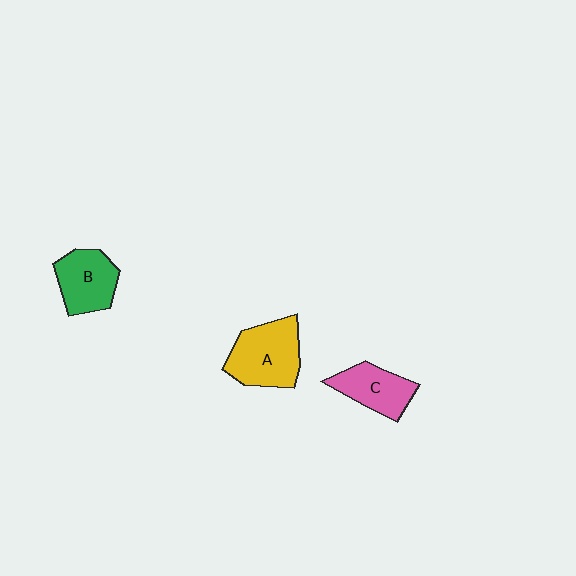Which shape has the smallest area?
Shape C (pink).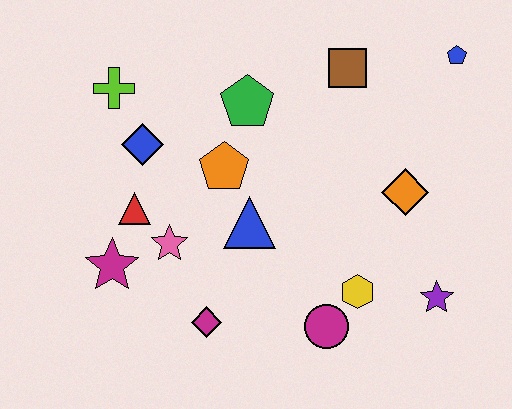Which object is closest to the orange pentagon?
The blue triangle is closest to the orange pentagon.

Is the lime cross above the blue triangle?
Yes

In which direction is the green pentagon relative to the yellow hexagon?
The green pentagon is above the yellow hexagon.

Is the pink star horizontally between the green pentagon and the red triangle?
Yes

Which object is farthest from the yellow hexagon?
The lime cross is farthest from the yellow hexagon.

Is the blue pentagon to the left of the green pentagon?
No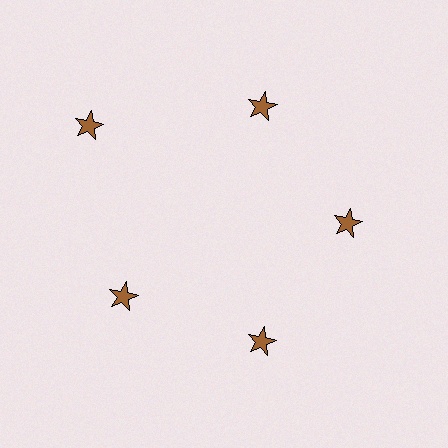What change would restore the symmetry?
The symmetry would be restored by moving it inward, back onto the ring so that all 5 stars sit at equal angles and equal distance from the center.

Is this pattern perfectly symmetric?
No. The 5 brown stars are arranged in a ring, but one element near the 10 o'clock position is pushed outward from the center, breaking the 5-fold rotational symmetry.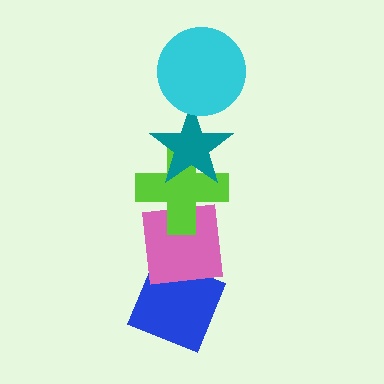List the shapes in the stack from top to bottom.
From top to bottom: the cyan circle, the teal star, the lime cross, the pink square, the blue diamond.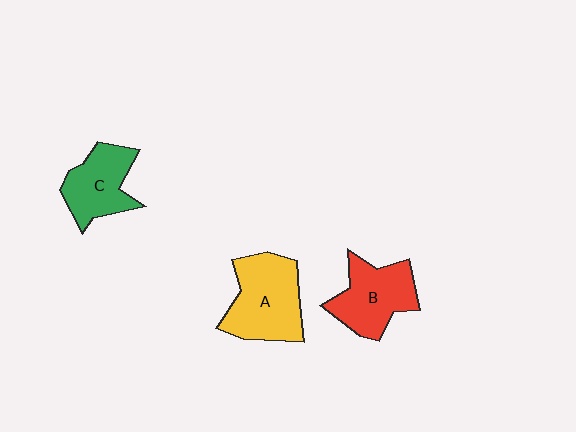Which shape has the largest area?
Shape A (yellow).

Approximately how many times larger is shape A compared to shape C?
Approximately 1.3 times.